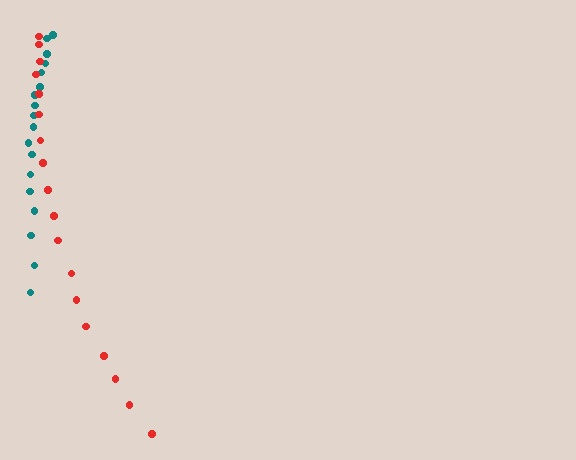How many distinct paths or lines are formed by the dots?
There are 2 distinct paths.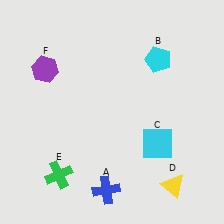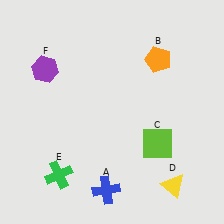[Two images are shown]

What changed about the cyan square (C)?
In Image 1, C is cyan. In Image 2, it changed to lime.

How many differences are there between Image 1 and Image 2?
There are 2 differences between the two images.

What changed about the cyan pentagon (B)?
In Image 1, B is cyan. In Image 2, it changed to orange.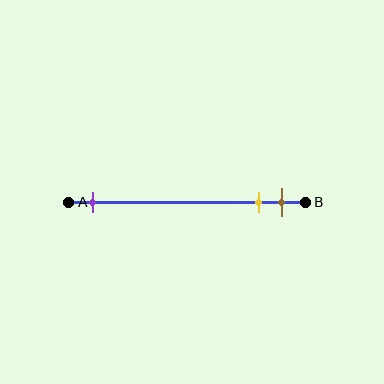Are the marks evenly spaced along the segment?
No, the marks are not evenly spaced.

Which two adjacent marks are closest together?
The yellow and brown marks are the closest adjacent pair.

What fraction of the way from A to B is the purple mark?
The purple mark is approximately 10% (0.1) of the way from A to B.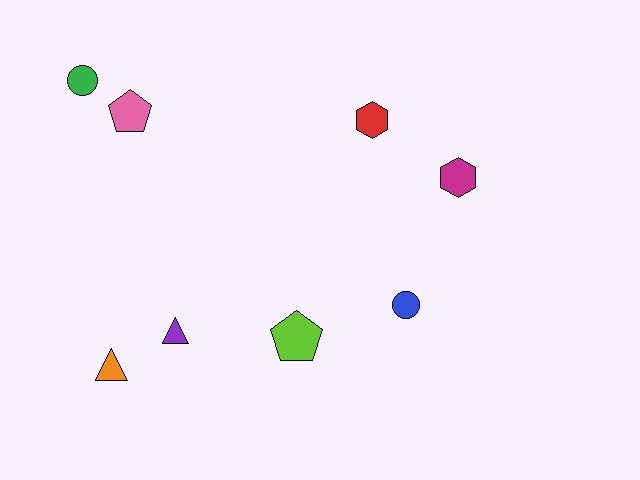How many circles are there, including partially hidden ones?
There are 2 circles.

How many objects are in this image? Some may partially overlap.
There are 8 objects.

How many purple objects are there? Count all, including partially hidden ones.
There is 1 purple object.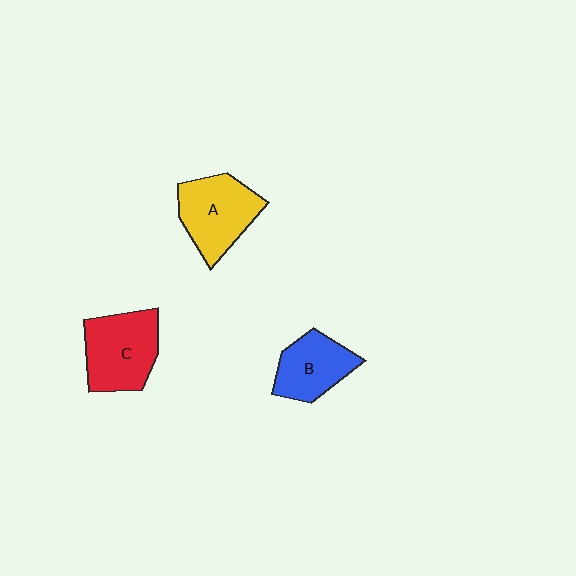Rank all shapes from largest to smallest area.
From largest to smallest: C (red), A (yellow), B (blue).